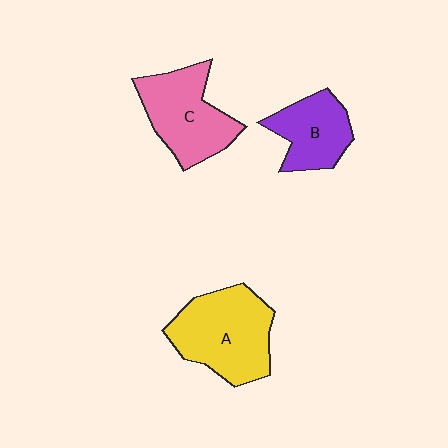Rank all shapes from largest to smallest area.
From largest to smallest: A (yellow), C (pink), B (purple).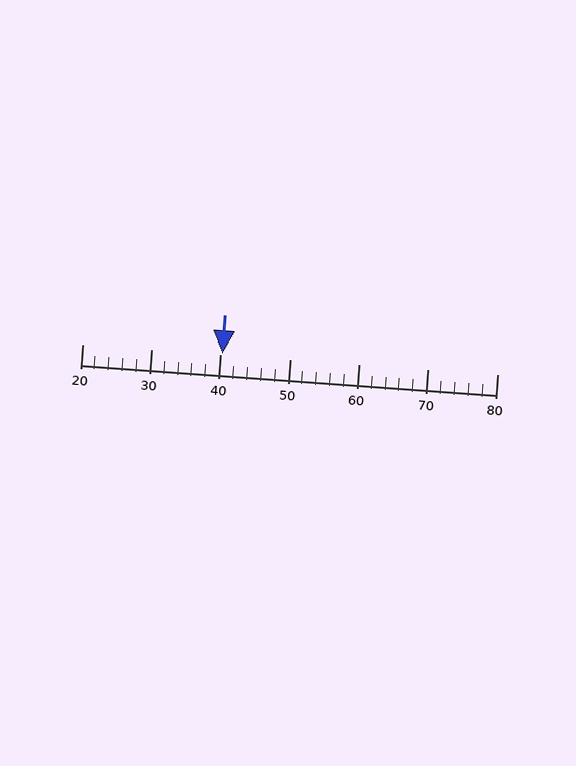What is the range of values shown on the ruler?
The ruler shows values from 20 to 80.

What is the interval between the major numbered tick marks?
The major tick marks are spaced 10 units apart.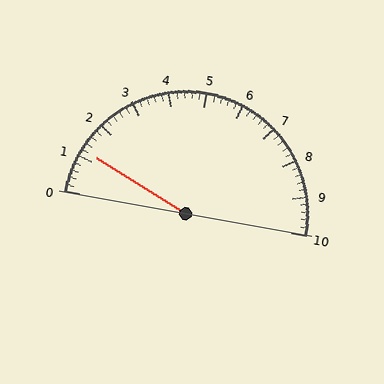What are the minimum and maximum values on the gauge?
The gauge ranges from 0 to 10.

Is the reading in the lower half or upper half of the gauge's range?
The reading is in the lower half of the range (0 to 10).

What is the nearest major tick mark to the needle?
The nearest major tick mark is 1.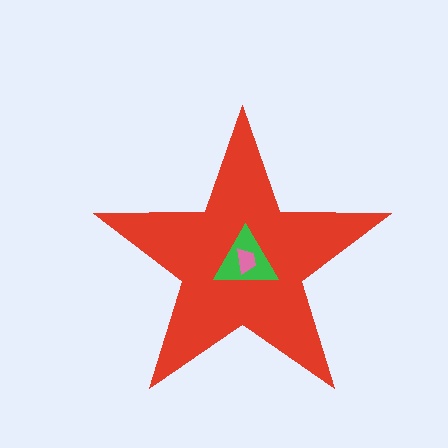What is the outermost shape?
The red star.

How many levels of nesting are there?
3.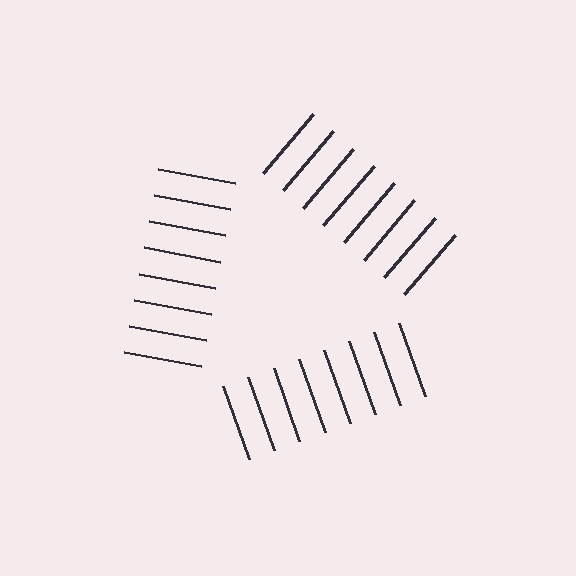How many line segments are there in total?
24 — 8 along each of the 3 edges.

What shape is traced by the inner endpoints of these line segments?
An illusory triangle — the line segments terminate on its edges but no continuous stroke is drawn.